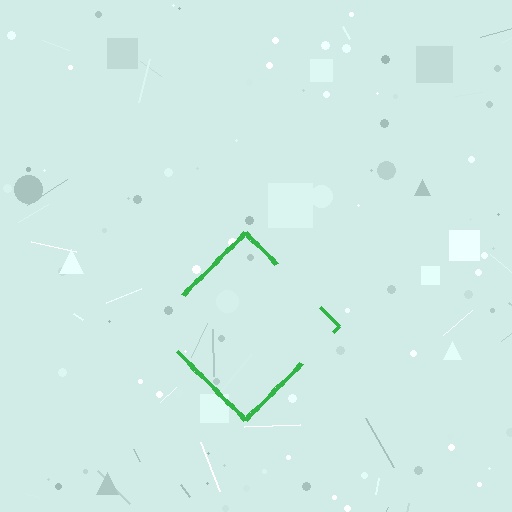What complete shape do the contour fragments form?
The contour fragments form a diamond.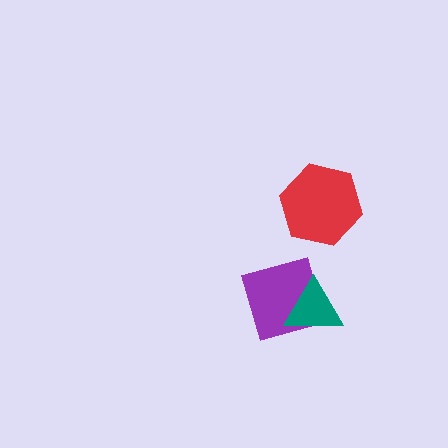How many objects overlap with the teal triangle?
1 object overlaps with the teal triangle.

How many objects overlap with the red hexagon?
0 objects overlap with the red hexagon.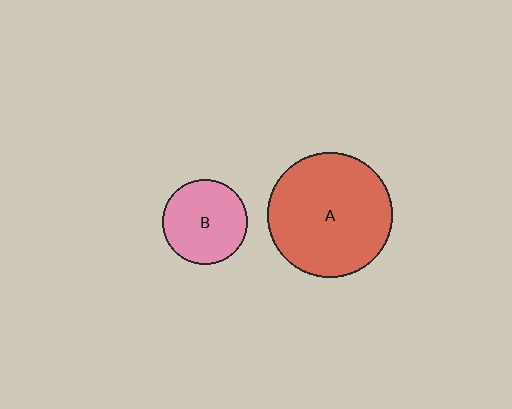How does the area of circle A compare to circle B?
Approximately 2.2 times.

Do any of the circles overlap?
No, none of the circles overlap.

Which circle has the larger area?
Circle A (red).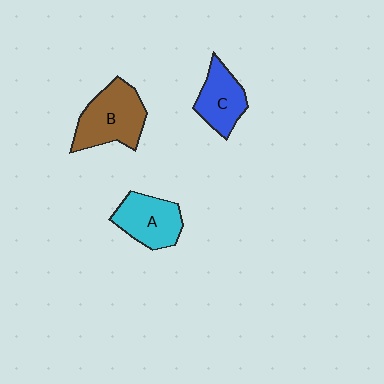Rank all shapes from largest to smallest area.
From largest to smallest: B (brown), A (cyan), C (blue).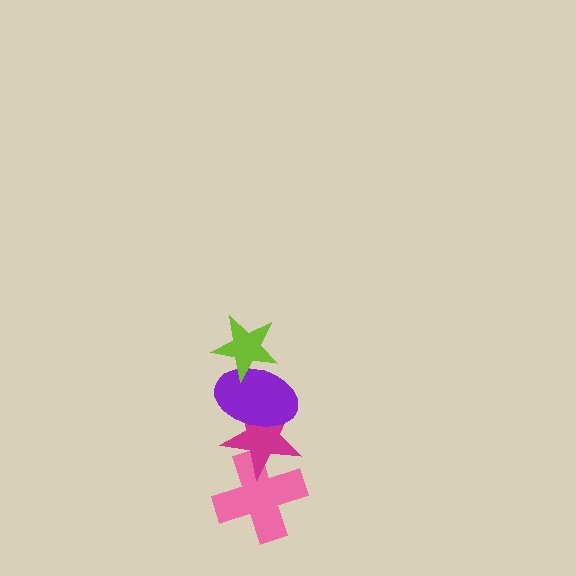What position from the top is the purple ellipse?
The purple ellipse is 2nd from the top.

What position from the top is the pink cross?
The pink cross is 4th from the top.